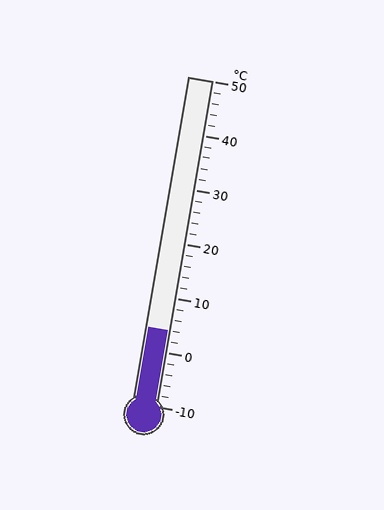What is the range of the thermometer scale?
The thermometer scale ranges from -10°C to 50°C.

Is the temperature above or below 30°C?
The temperature is below 30°C.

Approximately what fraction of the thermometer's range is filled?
The thermometer is filled to approximately 25% of its range.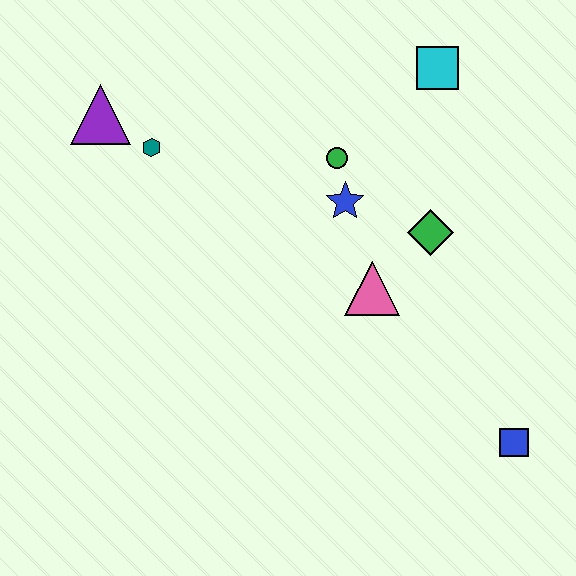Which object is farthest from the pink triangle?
The purple triangle is farthest from the pink triangle.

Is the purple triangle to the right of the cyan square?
No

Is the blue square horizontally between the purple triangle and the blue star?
No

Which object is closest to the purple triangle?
The teal hexagon is closest to the purple triangle.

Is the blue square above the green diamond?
No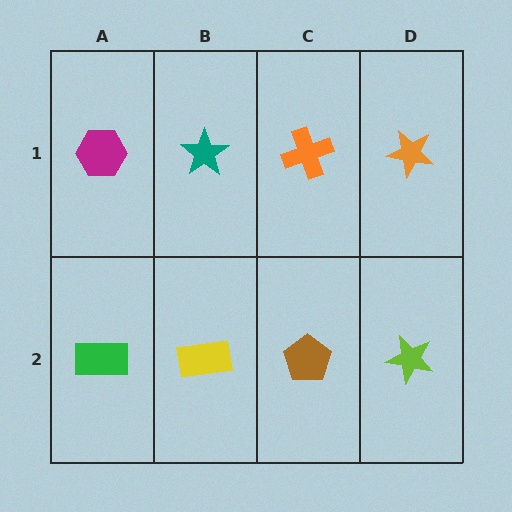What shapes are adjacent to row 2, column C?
An orange cross (row 1, column C), a yellow rectangle (row 2, column B), a lime star (row 2, column D).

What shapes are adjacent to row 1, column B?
A yellow rectangle (row 2, column B), a magenta hexagon (row 1, column A), an orange cross (row 1, column C).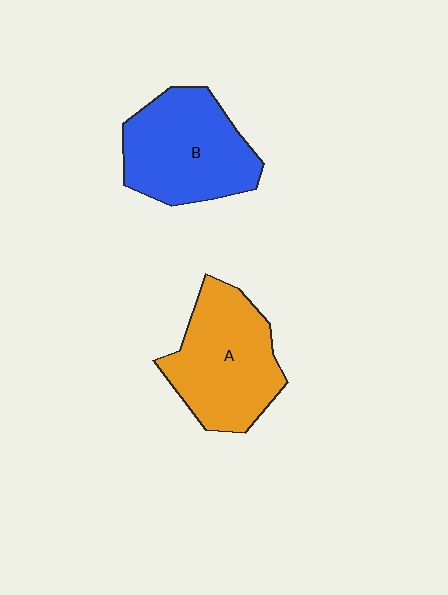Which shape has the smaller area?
Shape B (blue).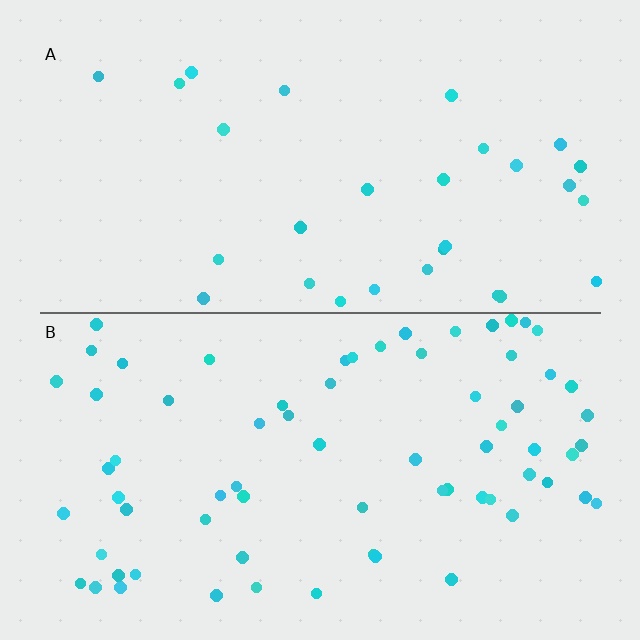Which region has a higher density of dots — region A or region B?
B (the bottom).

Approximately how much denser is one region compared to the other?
Approximately 2.4× — region B over region A.